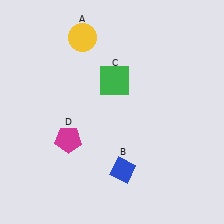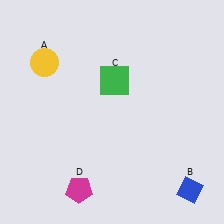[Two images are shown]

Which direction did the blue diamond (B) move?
The blue diamond (B) moved right.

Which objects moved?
The objects that moved are: the yellow circle (A), the blue diamond (B), the magenta pentagon (D).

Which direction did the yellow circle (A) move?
The yellow circle (A) moved left.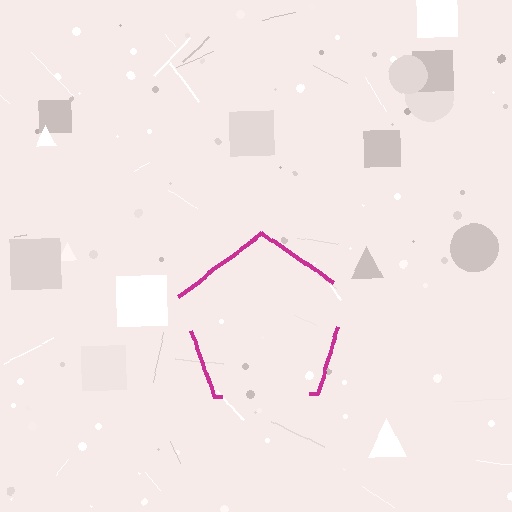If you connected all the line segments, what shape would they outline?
They would outline a pentagon.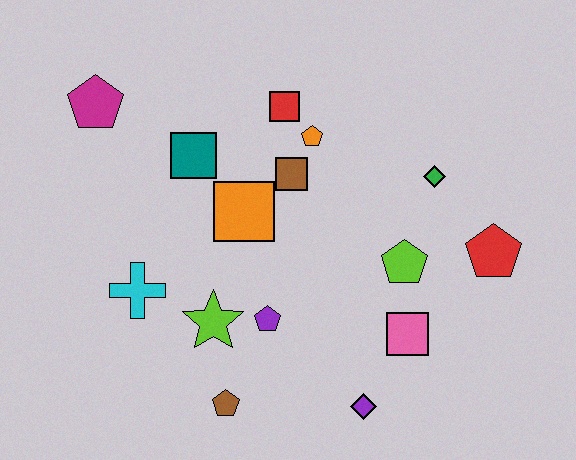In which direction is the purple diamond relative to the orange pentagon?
The purple diamond is below the orange pentagon.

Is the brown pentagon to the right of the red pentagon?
No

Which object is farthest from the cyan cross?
The red pentagon is farthest from the cyan cross.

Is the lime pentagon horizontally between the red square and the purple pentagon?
No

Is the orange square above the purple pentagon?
Yes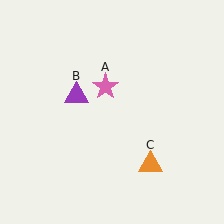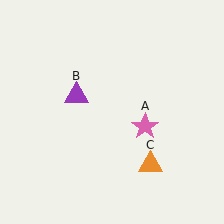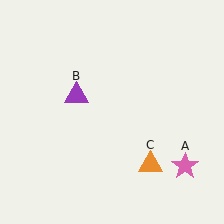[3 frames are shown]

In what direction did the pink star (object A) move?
The pink star (object A) moved down and to the right.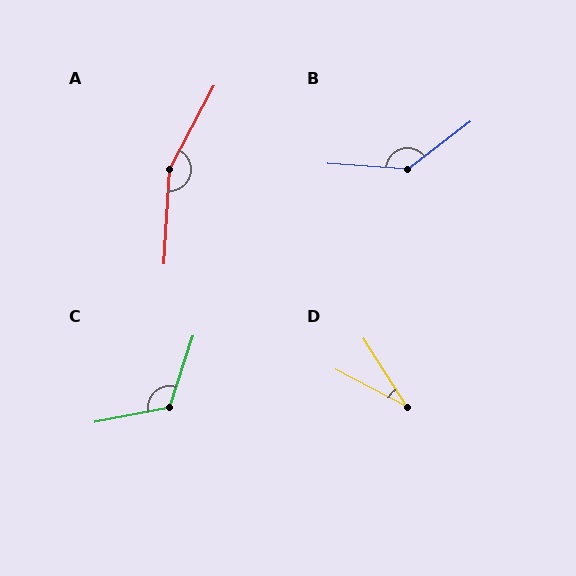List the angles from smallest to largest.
D (30°), C (119°), B (138°), A (156°).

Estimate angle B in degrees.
Approximately 138 degrees.